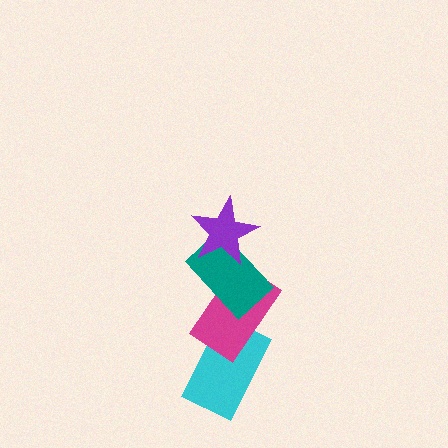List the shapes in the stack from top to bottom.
From top to bottom: the purple star, the teal rectangle, the magenta rectangle, the cyan rectangle.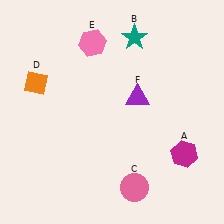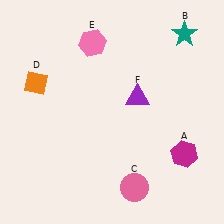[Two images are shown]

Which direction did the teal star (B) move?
The teal star (B) moved right.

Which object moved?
The teal star (B) moved right.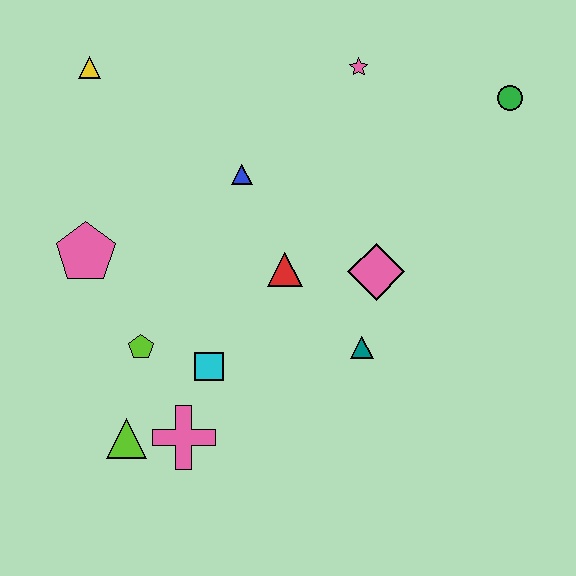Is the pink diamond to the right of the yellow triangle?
Yes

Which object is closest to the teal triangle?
The pink diamond is closest to the teal triangle.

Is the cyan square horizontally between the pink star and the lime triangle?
Yes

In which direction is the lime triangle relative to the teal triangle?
The lime triangle is to the left of the teal triangle.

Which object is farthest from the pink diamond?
The yellow triangle is farthest from the pink diamond.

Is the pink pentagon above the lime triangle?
Yes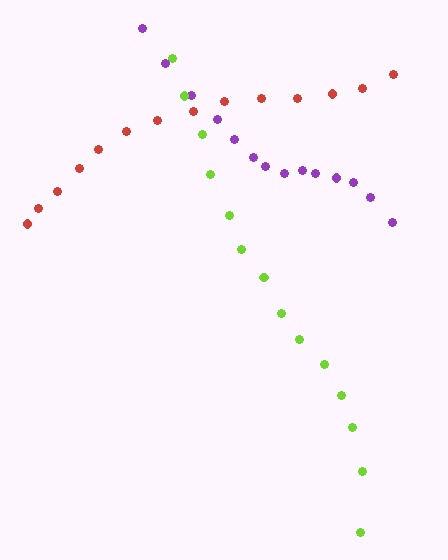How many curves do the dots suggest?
There are 3 distinct paths.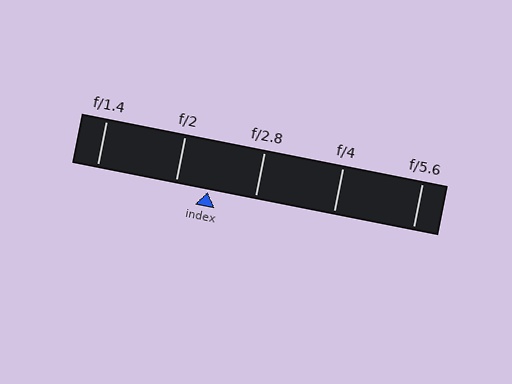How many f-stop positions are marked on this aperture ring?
There are 5 f-stop positions marked.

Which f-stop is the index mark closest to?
The index mark is closest to f/2.